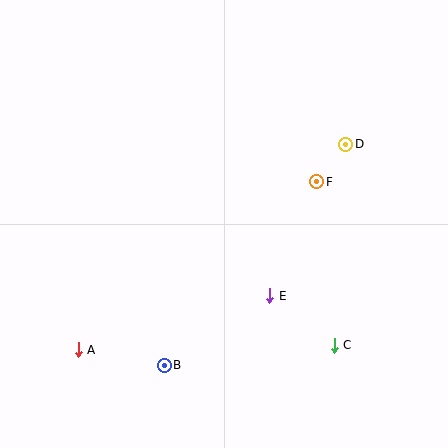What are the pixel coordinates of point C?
Point C is at (334, 345).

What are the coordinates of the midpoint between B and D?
The midpoint between B and D is at (255, 255).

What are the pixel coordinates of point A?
Point A is at (78, 350).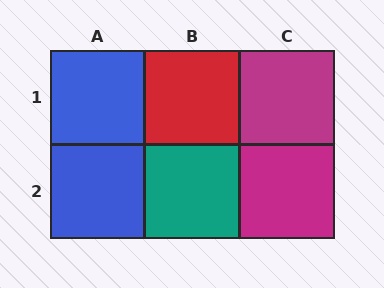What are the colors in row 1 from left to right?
Blue, red, magenta.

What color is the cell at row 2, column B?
Teal.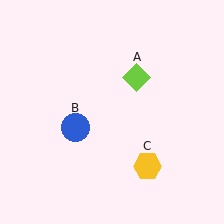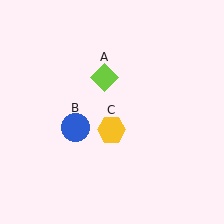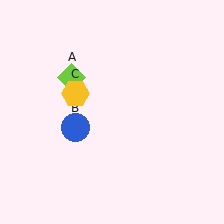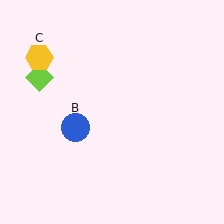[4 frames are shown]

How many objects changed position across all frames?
2 objects changed position: lime diamond (object A), yellow hexagon (object C).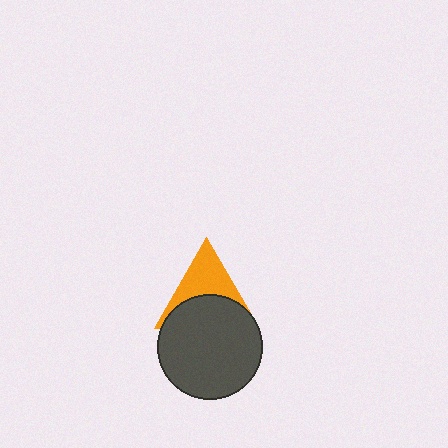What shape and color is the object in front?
The object in front is a dark gray circle.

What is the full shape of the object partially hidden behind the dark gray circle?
The partially hidden object is an orange triangle.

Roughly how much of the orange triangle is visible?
About half of it is visible (roughly 48%).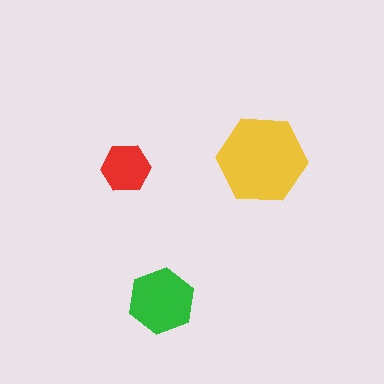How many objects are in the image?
There are 3 objects in the image.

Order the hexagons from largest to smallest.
the yellow one, the green one, the red one.